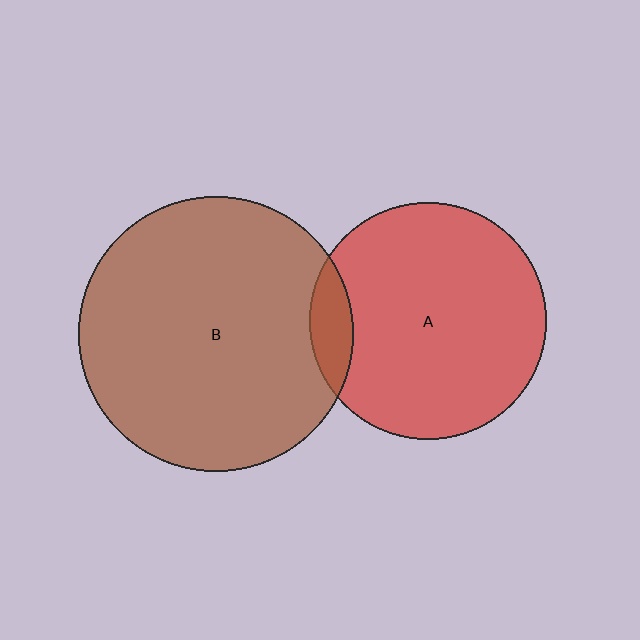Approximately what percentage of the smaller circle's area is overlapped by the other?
Approximately 10%.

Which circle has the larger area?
Circle B (brown).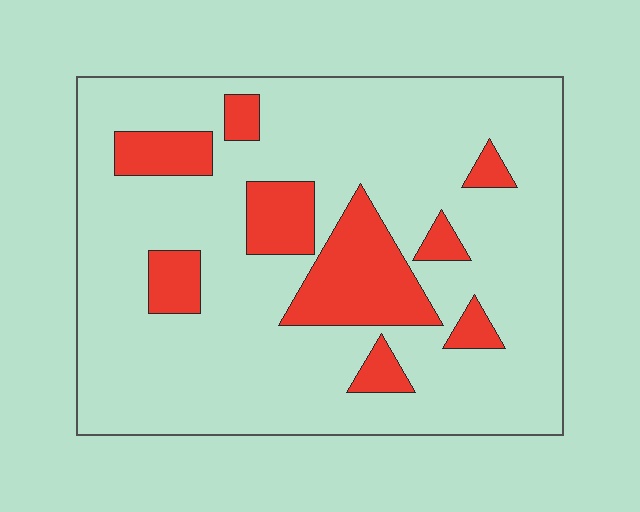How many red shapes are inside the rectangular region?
9.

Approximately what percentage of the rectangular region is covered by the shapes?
Approximately 20%.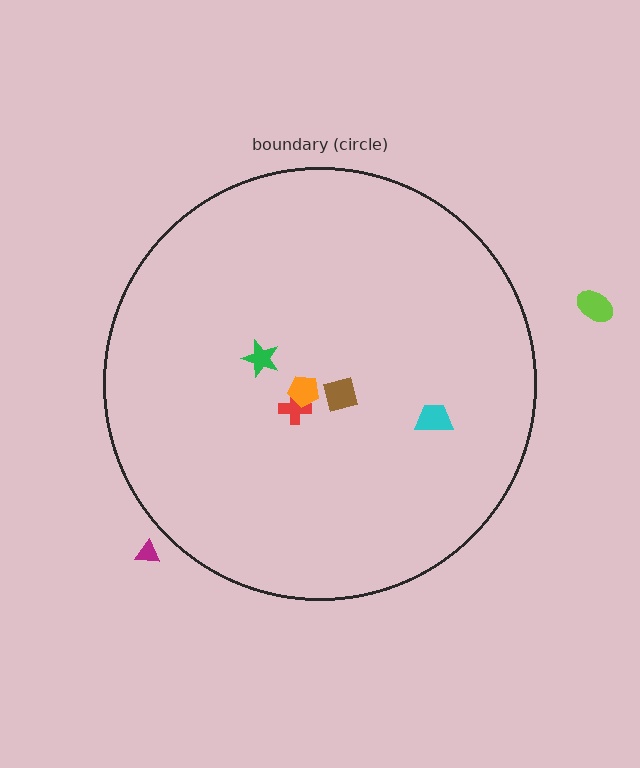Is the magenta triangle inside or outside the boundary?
Outside.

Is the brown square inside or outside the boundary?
Inside.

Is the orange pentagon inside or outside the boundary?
Inside.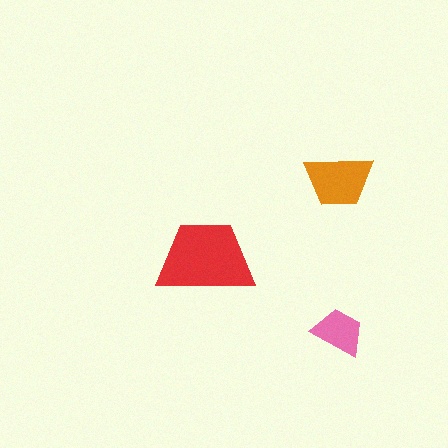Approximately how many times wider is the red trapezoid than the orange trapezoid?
About 1.5 times wider.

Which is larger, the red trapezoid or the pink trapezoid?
The red one.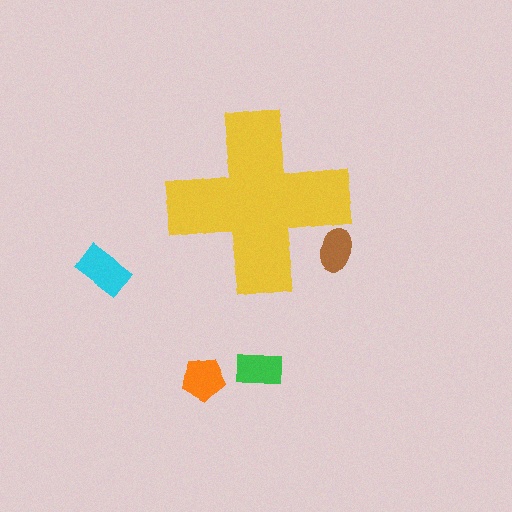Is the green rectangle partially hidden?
No, the green rectangle is fully visible.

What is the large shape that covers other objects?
A yellow cross.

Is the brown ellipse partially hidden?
Yes, the brown ellipse is partially hidden behind the yellow cross.